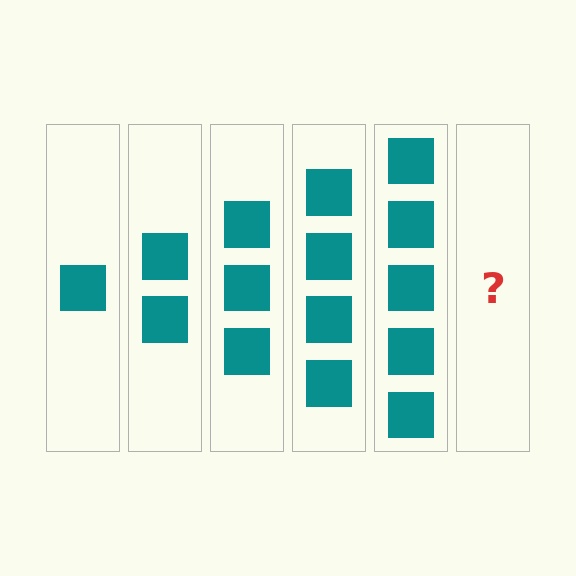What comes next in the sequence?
The next element should be 6 squares.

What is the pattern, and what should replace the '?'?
The pattern is that each step adds one more square. The '?' should be 6 squares.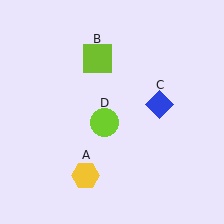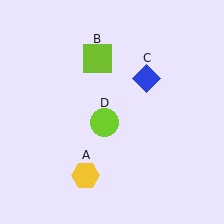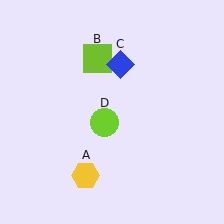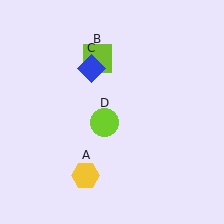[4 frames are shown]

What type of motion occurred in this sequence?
The blue diamond (object C) rotated counterclockwise around the center of the scene.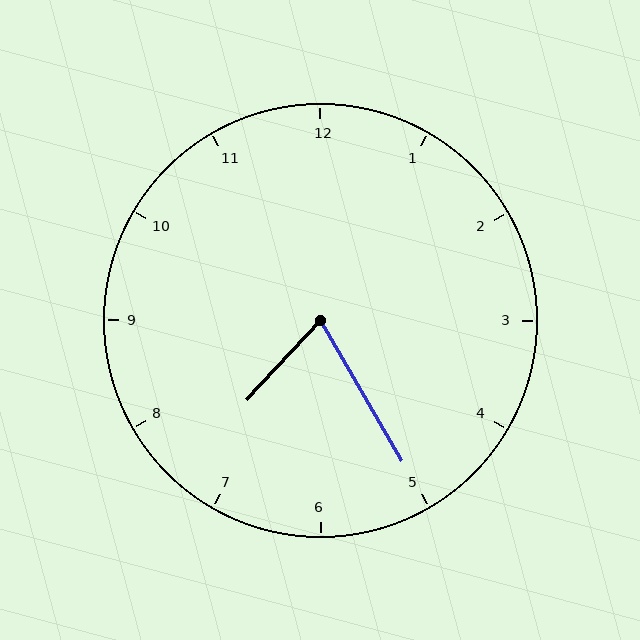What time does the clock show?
7:25.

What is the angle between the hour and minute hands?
Approximately 72 degrees.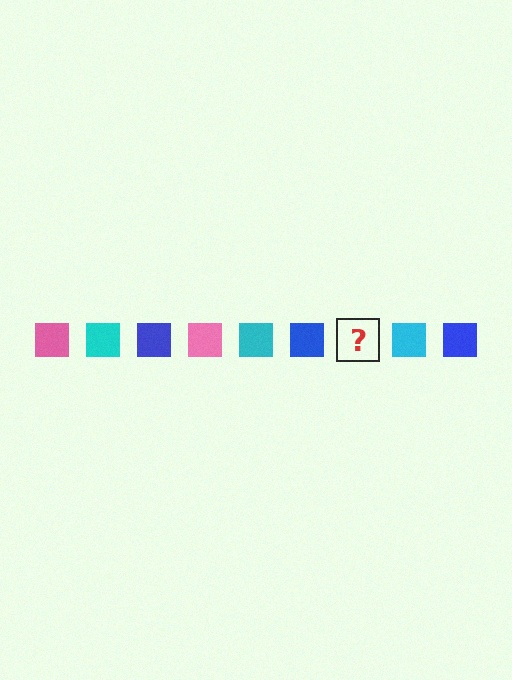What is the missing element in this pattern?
The missing element is a pink square.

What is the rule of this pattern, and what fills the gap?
The rule is that the pattern cycles through pink, cyan, blue squares. The gap should be filled with a pink square.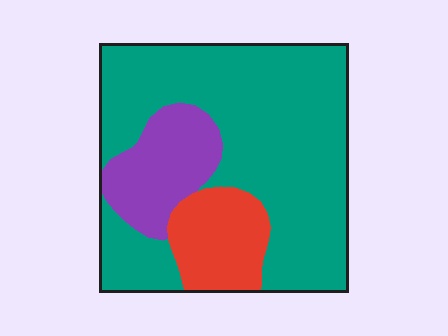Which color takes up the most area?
Teal, at roughly 70%.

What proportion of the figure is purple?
Purple covers 16% of the figure.